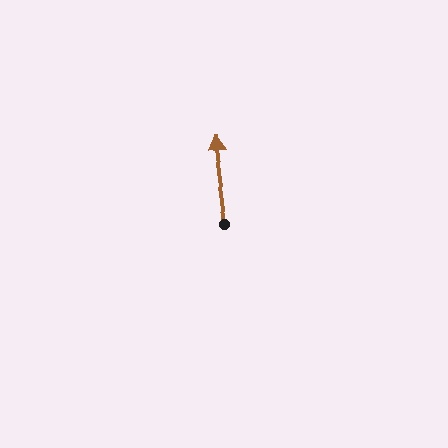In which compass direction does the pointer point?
North.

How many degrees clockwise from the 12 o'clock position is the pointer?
Approximately 353 degrees.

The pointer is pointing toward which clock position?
Roughly 12 o'clock.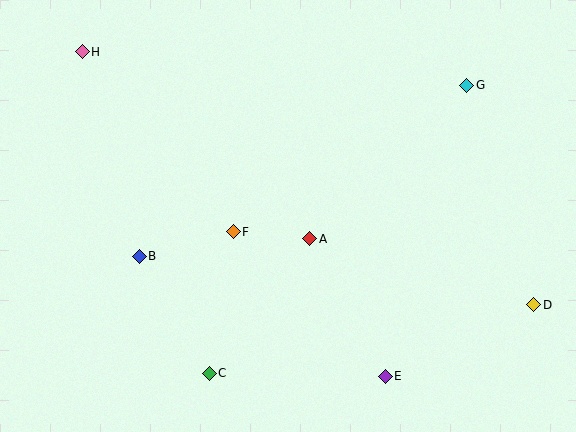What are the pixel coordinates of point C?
Point C is at (209, 373).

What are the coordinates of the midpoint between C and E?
The midpoint between C and E is at (297, 375).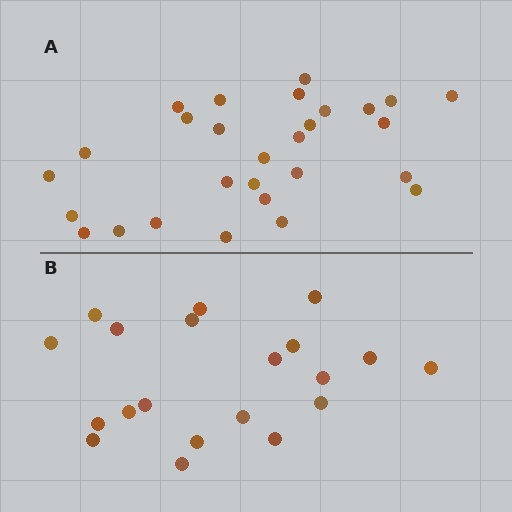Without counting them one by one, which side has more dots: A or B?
Region A (the top region) has more dots.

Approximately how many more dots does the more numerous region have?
Region A has roughly 8 or so more dots than region B.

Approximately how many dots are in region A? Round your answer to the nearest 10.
About 30 dots. (The exact count is 28, which rounds to 30.)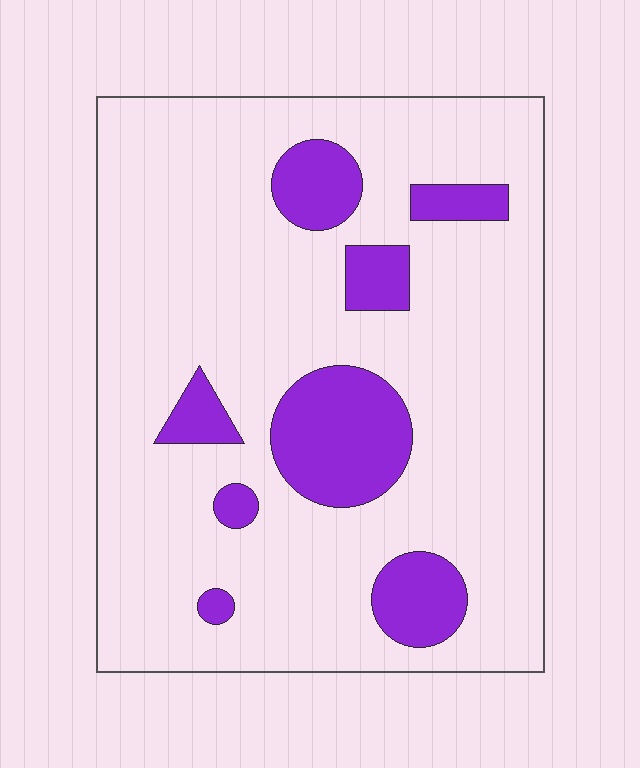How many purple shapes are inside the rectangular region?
8.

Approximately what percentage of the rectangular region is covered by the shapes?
Approximately 15%.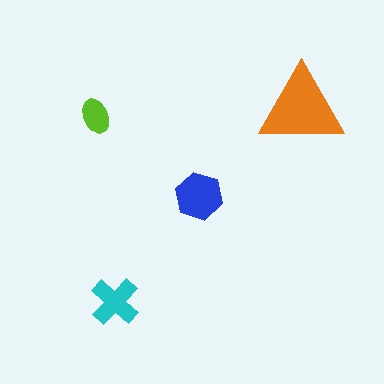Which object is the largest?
The orange triangle.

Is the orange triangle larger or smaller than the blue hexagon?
Larger.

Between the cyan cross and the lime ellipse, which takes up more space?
The cyan cross.